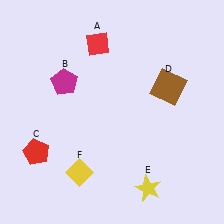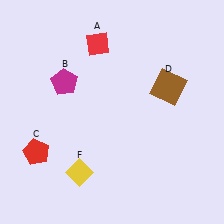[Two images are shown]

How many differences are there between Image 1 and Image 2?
There is 1 difference between the two images.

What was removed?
The yellow star (E) was removed in Image 2.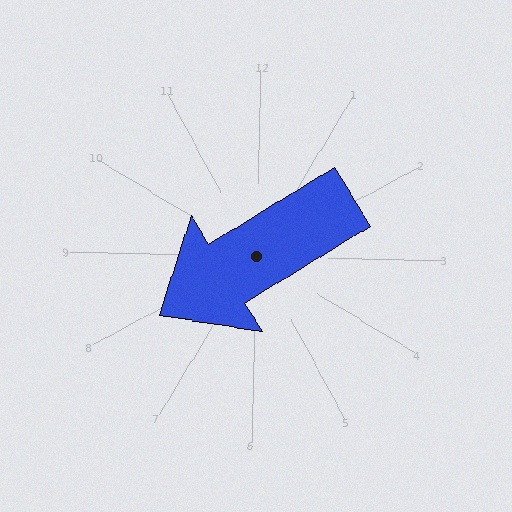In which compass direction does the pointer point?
Southwest.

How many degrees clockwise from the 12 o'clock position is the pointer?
Approximately 237 degrees.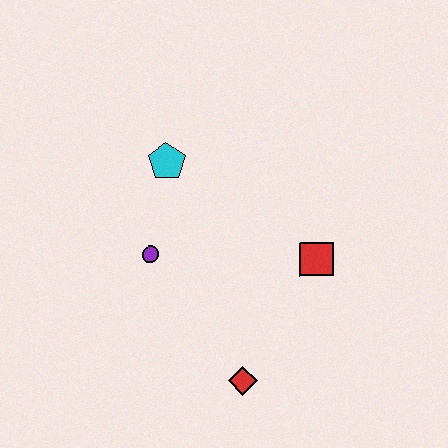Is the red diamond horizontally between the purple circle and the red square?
Yes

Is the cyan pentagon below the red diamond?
No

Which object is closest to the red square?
The red diamond is closest to the red square.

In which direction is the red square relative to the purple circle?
The red square is to the right of the purple circle.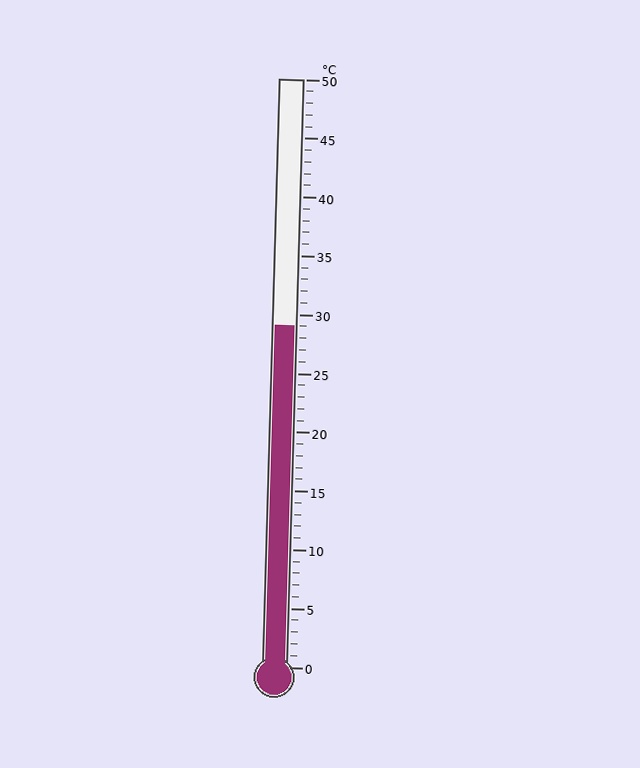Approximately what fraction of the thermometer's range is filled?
The thermometer is filled to approximately 60% of its range.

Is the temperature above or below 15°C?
The temperature is above 15°C.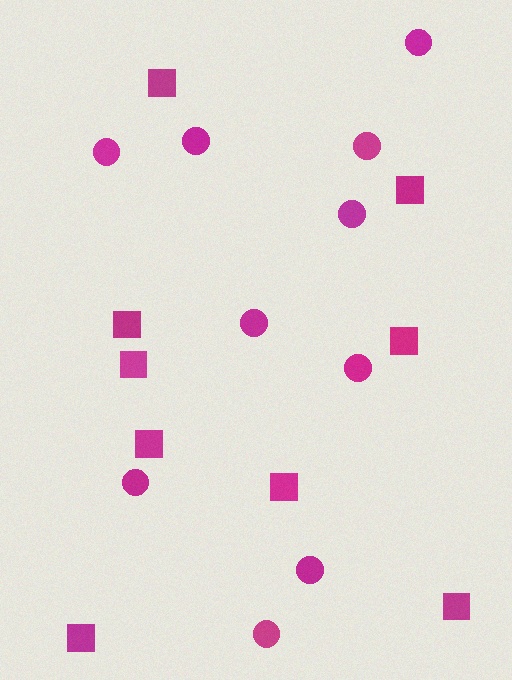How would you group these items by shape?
There are 2 groups: one group of circles (10) and one group of squares (9).